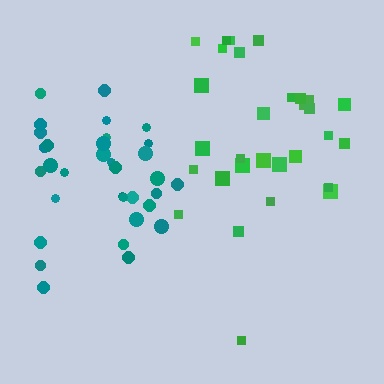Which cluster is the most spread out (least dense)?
Green.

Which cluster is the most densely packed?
Teal.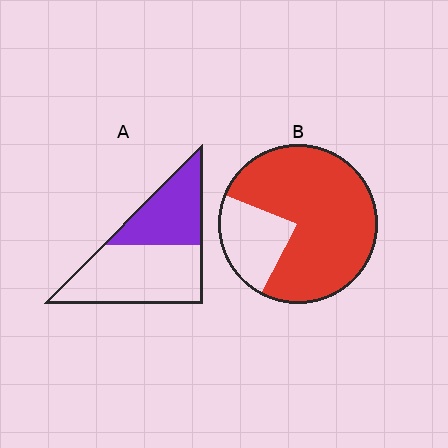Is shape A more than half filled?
No.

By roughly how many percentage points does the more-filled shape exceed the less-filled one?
By roughly 35 percentage points (B over A).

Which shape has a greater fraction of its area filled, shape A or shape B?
Shape B.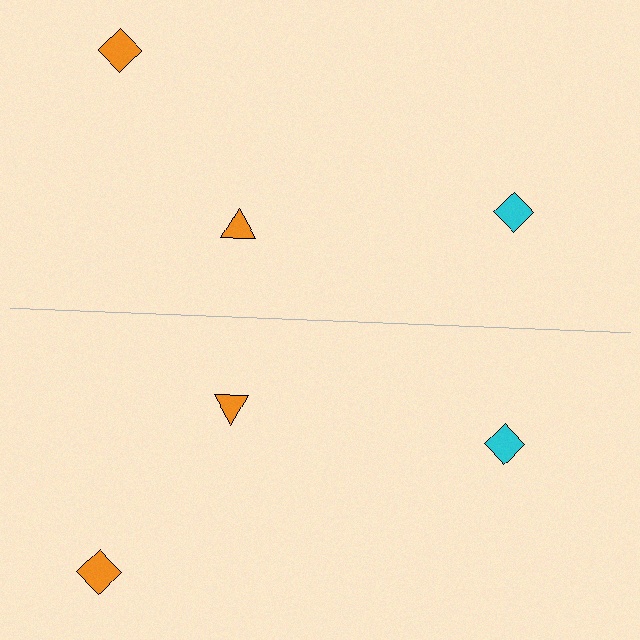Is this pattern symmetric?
Yes, this pattern has bilateral (reflection) symmetry.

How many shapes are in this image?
There are 6 shapes in this image.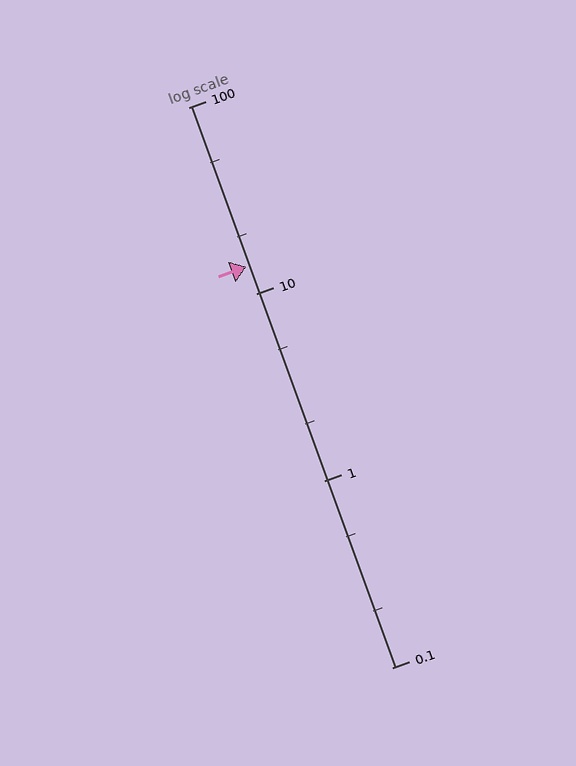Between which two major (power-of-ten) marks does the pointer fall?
The pointer is between 10 and 100.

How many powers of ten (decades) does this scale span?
The scale spans 3 decades, from 0.1 to 100.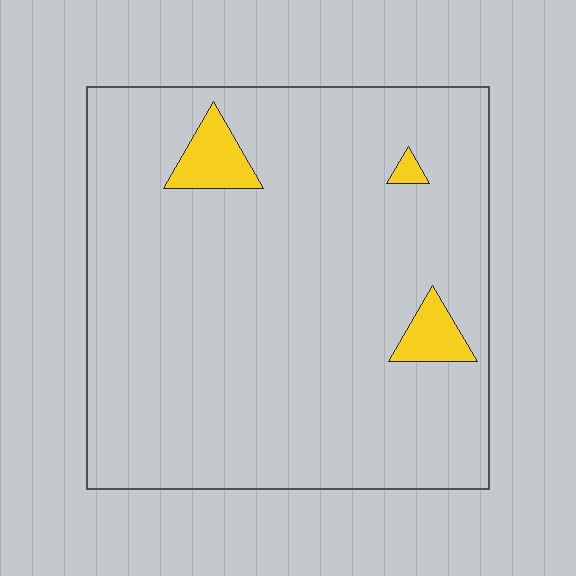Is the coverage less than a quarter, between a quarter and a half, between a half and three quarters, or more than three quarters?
Less than a quarter.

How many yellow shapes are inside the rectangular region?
3.